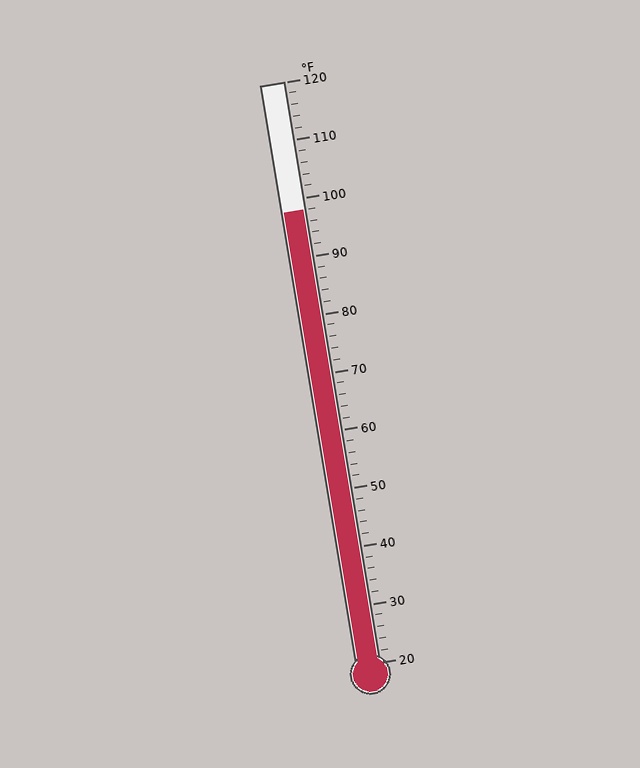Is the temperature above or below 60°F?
The temperature is above 60°F.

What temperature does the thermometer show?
The thermometer shows approximately 98°F.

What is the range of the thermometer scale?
The thermometer scale ranges from 20°F to 120°F.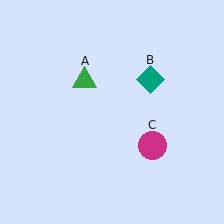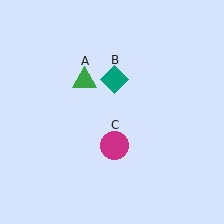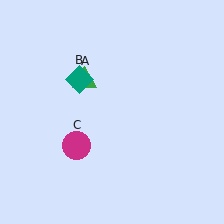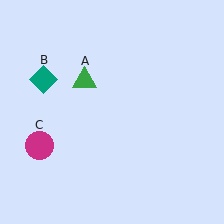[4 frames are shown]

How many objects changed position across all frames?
2 objects changed position: teal diamond (object B), magenta circle (object C).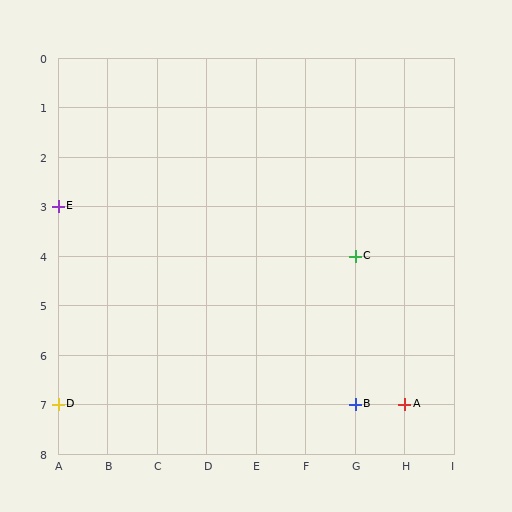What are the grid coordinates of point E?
Point E is at grid coordinates (A, 3).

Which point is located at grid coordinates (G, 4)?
Point C is at (G, 4).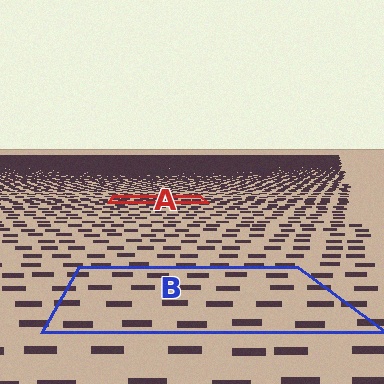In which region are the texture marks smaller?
The texture marks are smaller in region A, because it is farther away.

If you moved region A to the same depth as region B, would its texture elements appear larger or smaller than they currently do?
They would appear larger. At a closer depth, the same texture elements are projected at a bigger on-screen size.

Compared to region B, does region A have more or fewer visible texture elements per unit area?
Region A has more texture elements per unit area — they are packed more densely because it is farther away.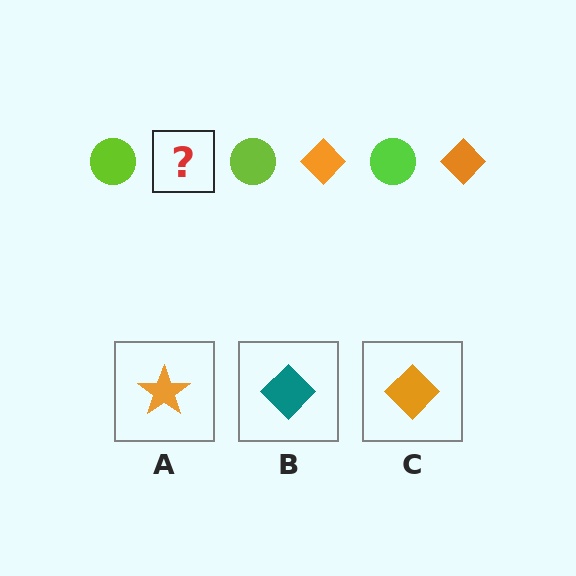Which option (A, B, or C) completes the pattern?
C.